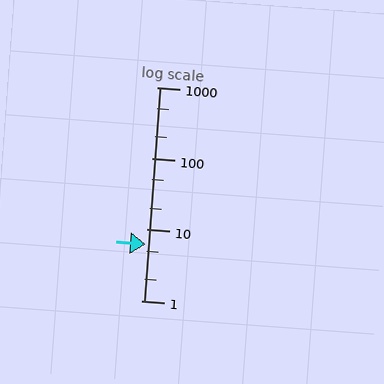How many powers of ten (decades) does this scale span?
The scale spans 3 decades, from 1 to 1000.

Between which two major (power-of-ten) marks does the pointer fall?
The pointer is between 1 and 10.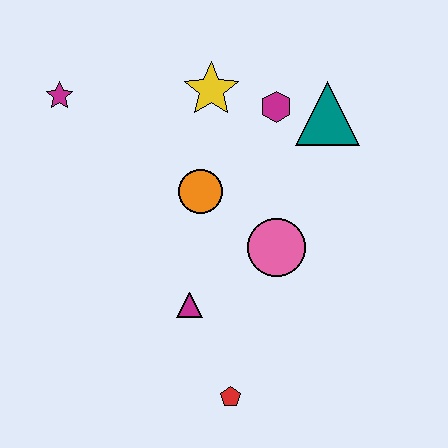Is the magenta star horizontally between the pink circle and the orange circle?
No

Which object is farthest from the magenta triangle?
The magenta star is farthest from the magenta triangle.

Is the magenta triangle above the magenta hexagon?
No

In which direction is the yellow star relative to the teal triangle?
The yellow star is to the left of the teal triangle.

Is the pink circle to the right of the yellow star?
Yes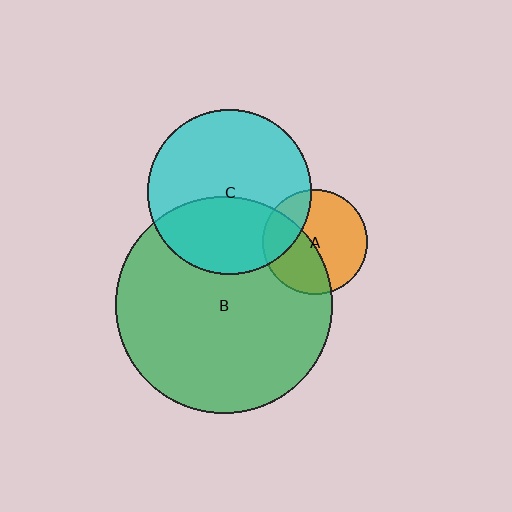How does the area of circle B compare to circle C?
Approximately 1.7 times.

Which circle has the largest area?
Circle B (green).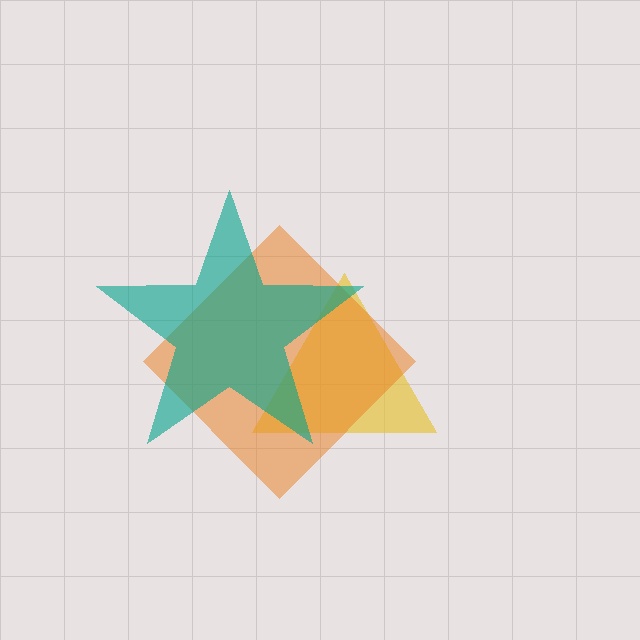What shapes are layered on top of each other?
The layered shapes are: a yellow triangle, an orange diamond, a teal star.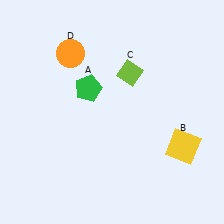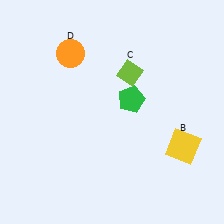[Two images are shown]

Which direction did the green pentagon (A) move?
The green pentagon (A) moved right.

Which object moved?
The green pentagon (A) moved right.